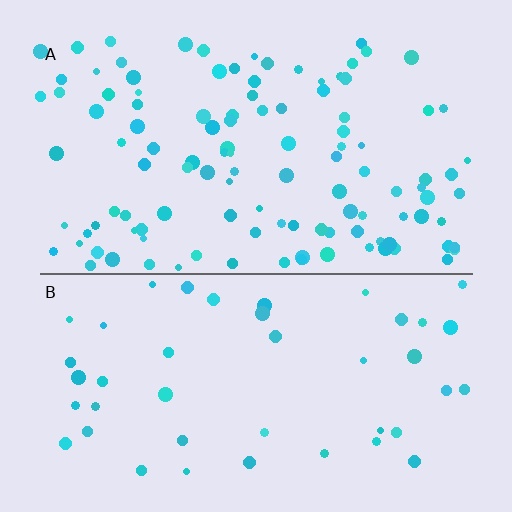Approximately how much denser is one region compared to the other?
Approximately 2.6× — region A over region B.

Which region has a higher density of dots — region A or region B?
A (the top).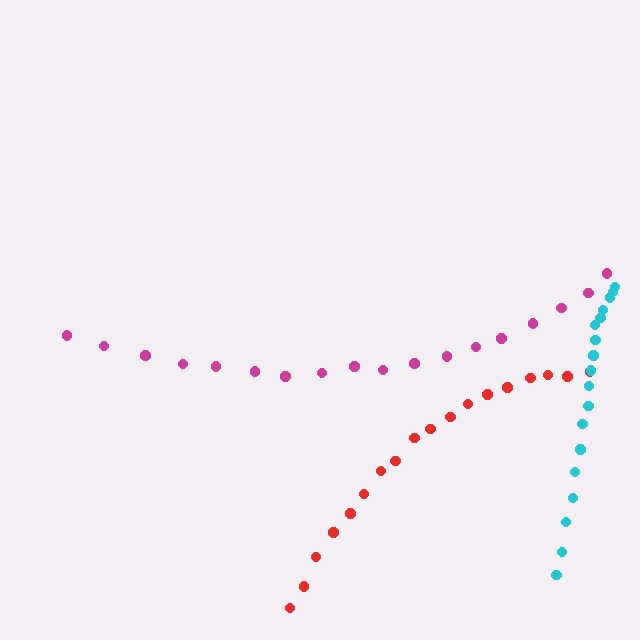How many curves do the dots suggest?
There are 3 distinct paths.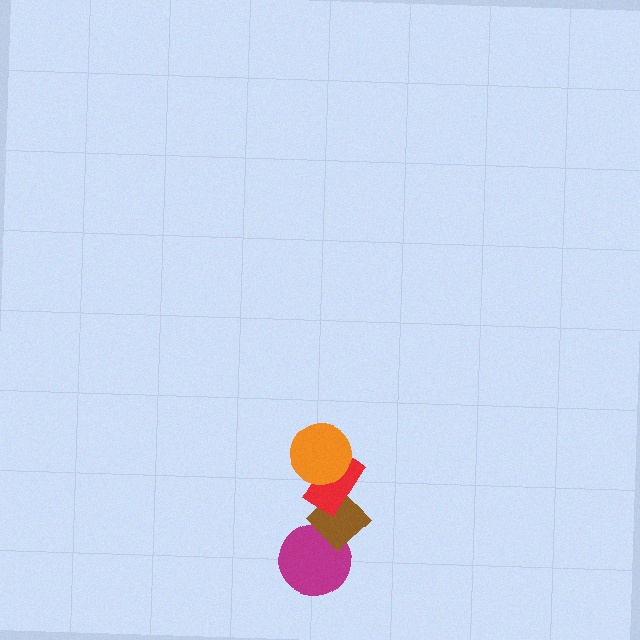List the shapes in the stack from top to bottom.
From top to bottom: the orange circle, the red rectangle, the brown diamond, the magenta circle.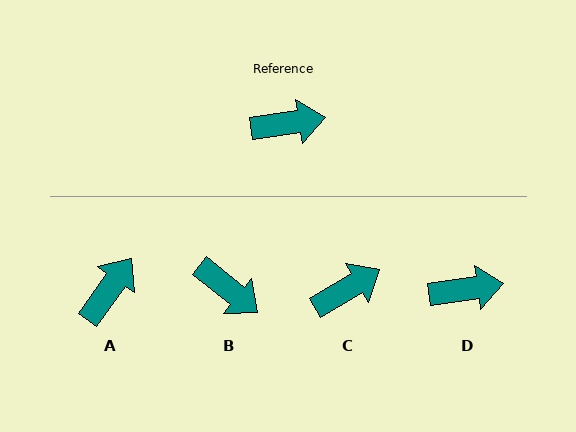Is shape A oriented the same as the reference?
No, it is off by about 46 degrees.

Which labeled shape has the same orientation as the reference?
D.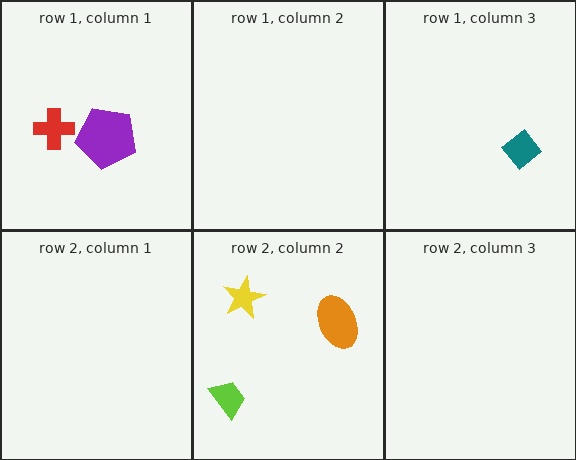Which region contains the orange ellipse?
The row 2, column 2 region.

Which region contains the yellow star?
The row 2, column 2 region.